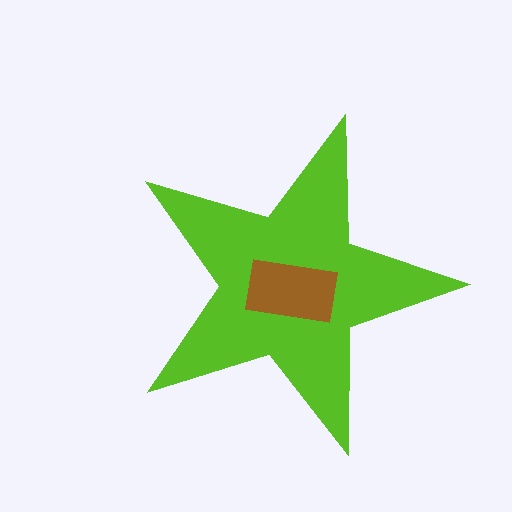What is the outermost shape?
The lime star.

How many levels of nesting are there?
2.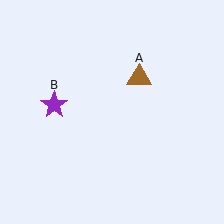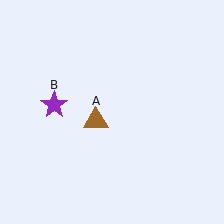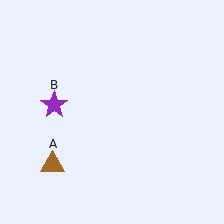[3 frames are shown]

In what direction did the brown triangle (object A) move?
The brown triangle (object A) moved down and to the left.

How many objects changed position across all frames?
1 object changed position: brown triangle (object A).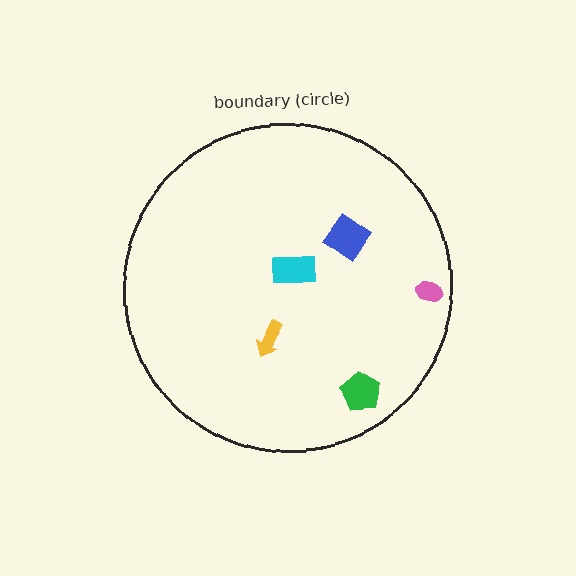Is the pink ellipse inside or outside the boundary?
Inside.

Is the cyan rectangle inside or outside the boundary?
Inside.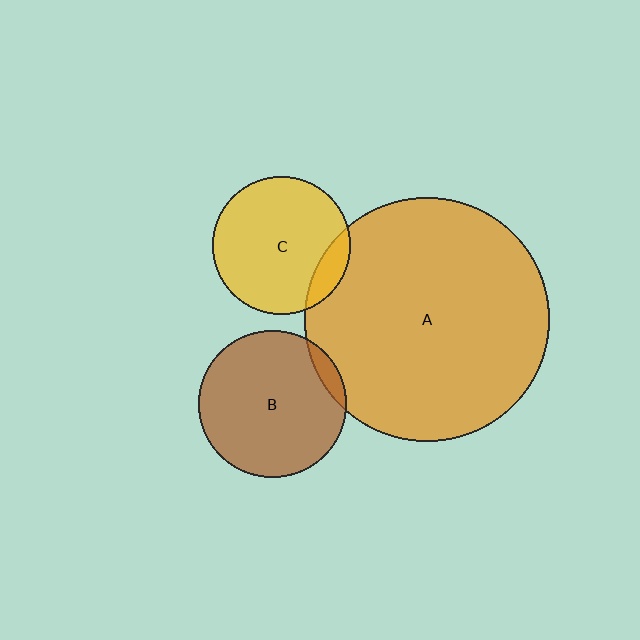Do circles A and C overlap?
Yes.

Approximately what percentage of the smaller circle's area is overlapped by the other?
Approximately 10%.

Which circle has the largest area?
Circle A (orange).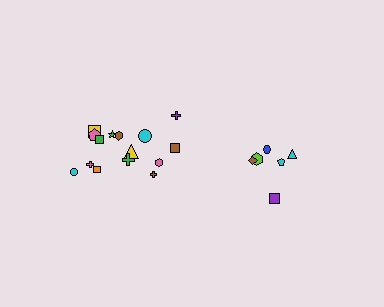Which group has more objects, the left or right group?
The left group.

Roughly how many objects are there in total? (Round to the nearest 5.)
Roughly 20 objects in total.